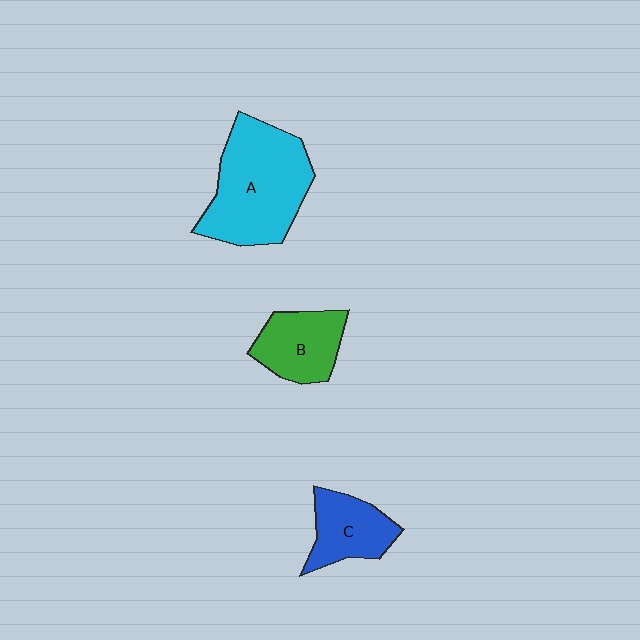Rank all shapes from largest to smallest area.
From largest to smallest: A (cyan), B (green), C (blue).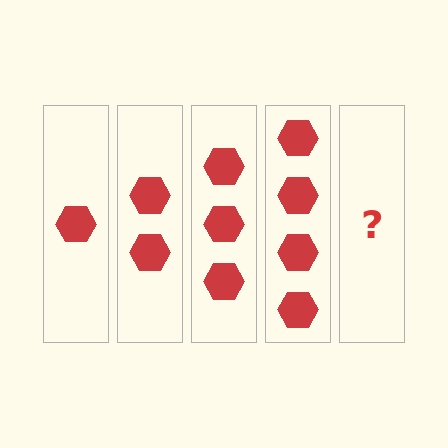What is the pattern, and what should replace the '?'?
The pattern is that each step adds one more hexagon. The '?' should be 5 hexagons.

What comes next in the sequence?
The next element should be 5 hexagons.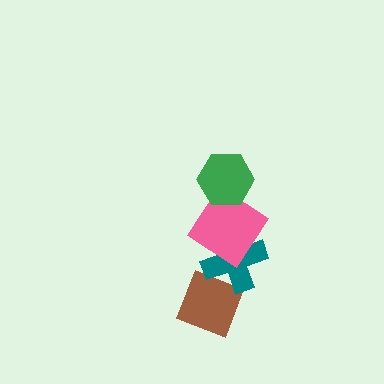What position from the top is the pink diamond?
The pink diamond is 2nd from the top.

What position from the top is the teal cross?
The teal cross is 3rd from the top.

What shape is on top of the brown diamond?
The teal cross is on top of the brown diamond.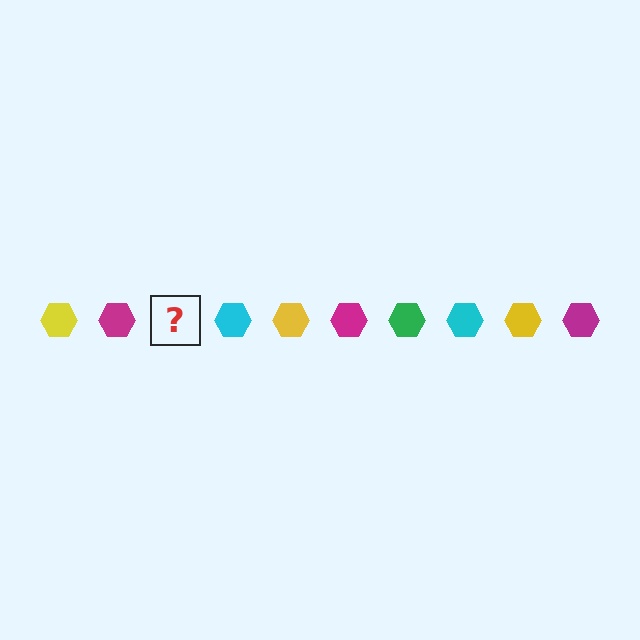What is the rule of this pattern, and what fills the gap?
The rule is that the pattern cycles through yellow, magenta, green, cyan hexagons. The gap should be filled with a green hexagon.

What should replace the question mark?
The question mark should be replaced with a green hexagon.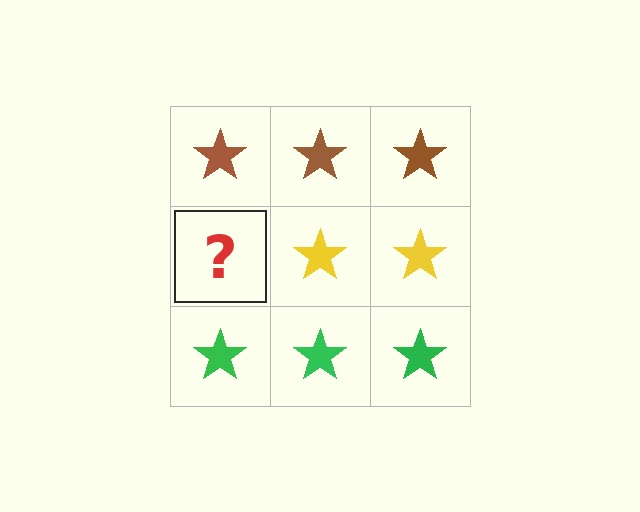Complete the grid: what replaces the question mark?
The question mark should be replaced with a yellow star.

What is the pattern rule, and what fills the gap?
The rule is that each row has a consistent color. The gap should be filled with a yellow star.